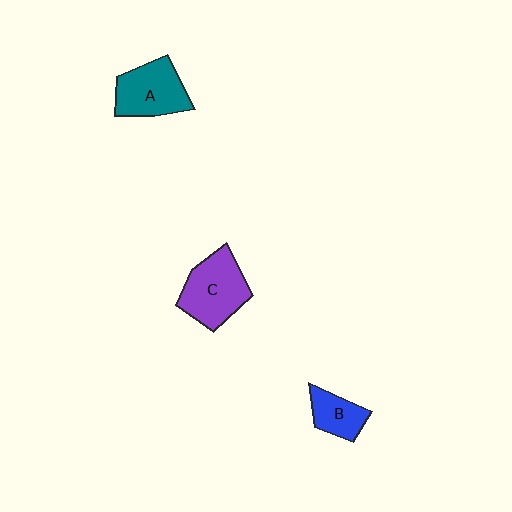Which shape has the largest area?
Shape C (purple).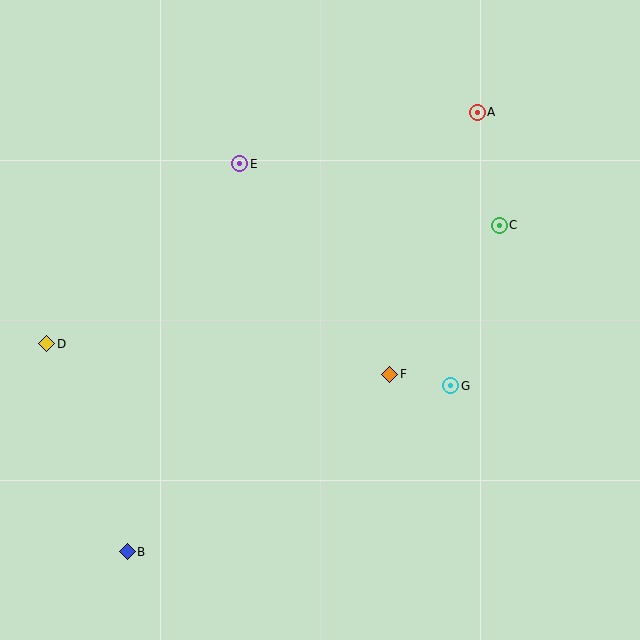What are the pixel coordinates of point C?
Point C is at (499, 226).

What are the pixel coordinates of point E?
Point E is at (240, 164).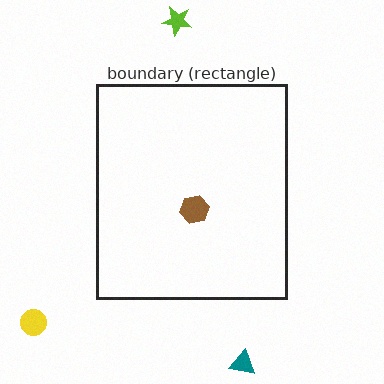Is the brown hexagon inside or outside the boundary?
Inside.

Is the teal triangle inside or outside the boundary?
Outside.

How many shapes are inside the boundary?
1 inside, 3 outside.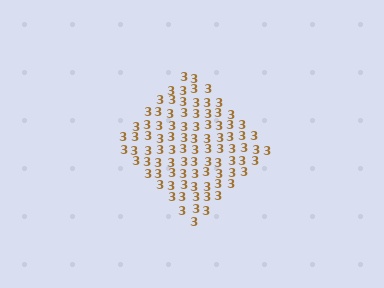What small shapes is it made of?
It is made of small digit 3's.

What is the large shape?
The large shape is a diamond.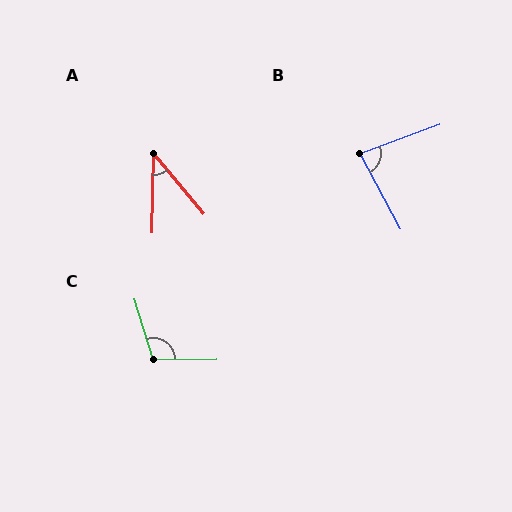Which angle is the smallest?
A, at approximately 41 degrees.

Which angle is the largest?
C, at approximately 106 degrees.